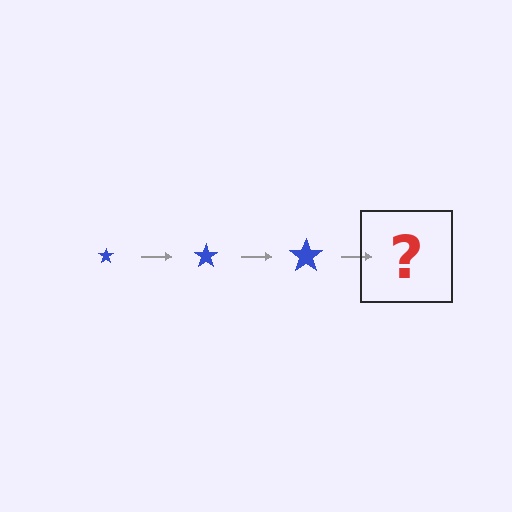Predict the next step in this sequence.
The next step is a blue star, larger than the previous one.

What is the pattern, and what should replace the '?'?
The pattern is that the star gets progressively larger each step. The '?' should be a blue star, larger than the previous one.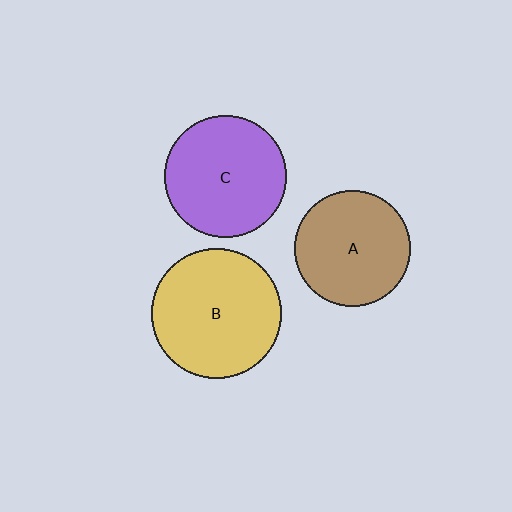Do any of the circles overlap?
No, none of the circles overlap.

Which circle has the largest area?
Circle B (yellow).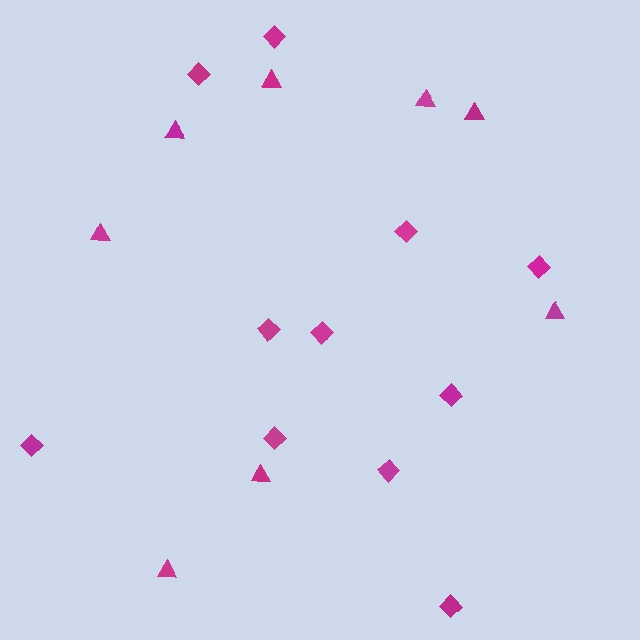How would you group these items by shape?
There are 2 groups: one group of diamonds (11) and one group of triangles (8).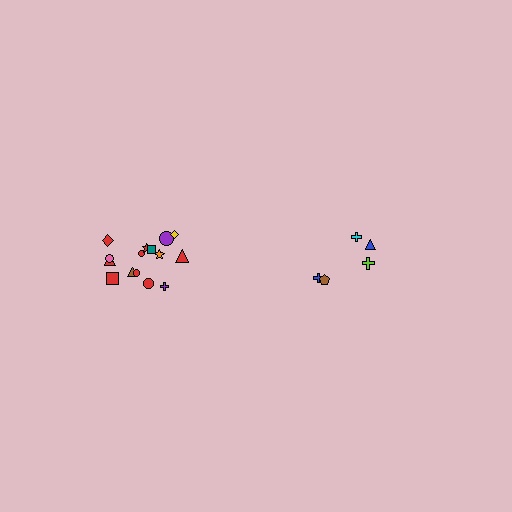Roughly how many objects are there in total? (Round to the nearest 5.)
Roughly 20 objects in total.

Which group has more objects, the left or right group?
The left group.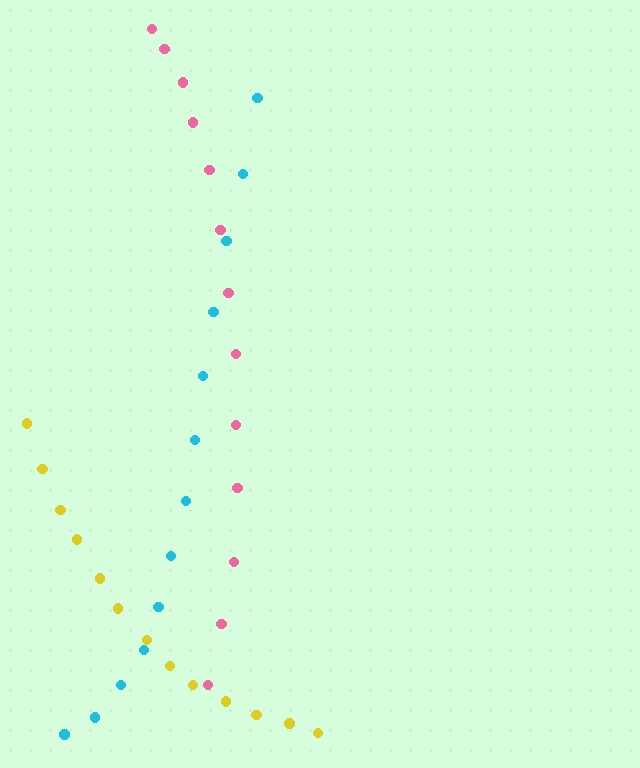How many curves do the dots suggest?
There are 3 distinct paths.